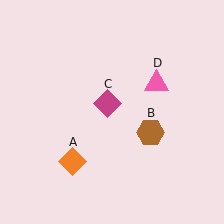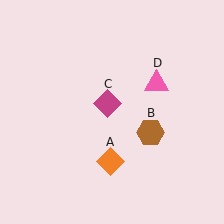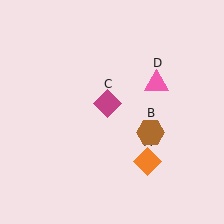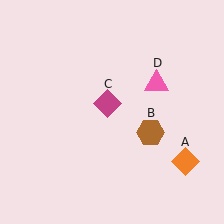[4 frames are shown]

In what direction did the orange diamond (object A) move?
The orange diamond (object A) moved right.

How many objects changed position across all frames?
1 object changed position: orange diamond (object A).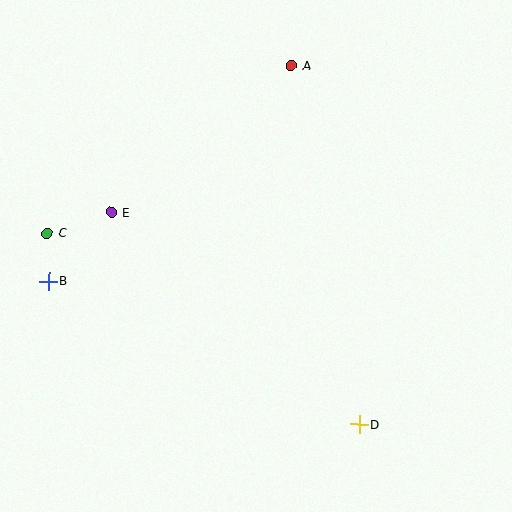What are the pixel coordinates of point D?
Point D is at (359, 424).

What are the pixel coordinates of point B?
Point B is at (49, 282).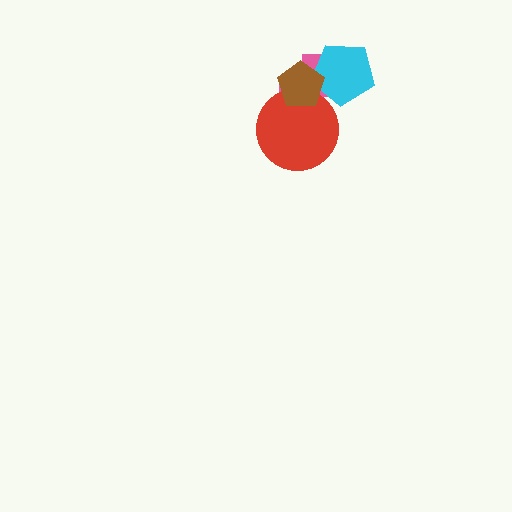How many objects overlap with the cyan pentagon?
2 objects overlap with the cyan pentagon.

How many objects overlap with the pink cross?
3 objects overlap with the pink cross.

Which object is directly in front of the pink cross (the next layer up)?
The red circle is directly in front of the pink cross.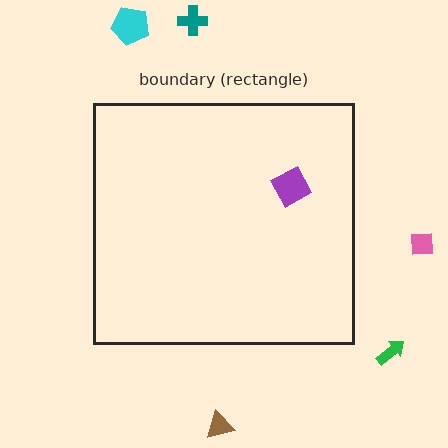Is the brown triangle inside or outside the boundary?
Outside.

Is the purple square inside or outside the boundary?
Inside.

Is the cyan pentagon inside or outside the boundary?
Outside.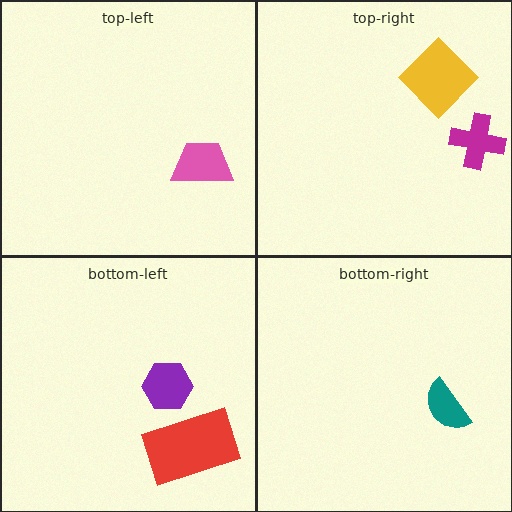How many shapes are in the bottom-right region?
1.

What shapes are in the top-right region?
The yellow diamond, the magenta cross.